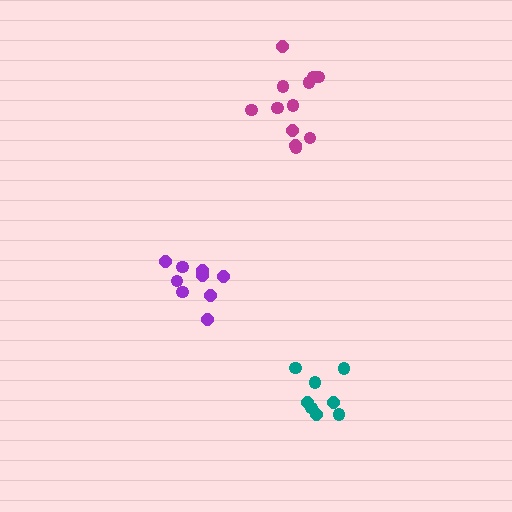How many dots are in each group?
Group 1: 12 dots, Group 2: 8 dots, Group 3: 9 dots (29 total).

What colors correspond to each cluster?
The clusters are colored: magenta, teal, purple.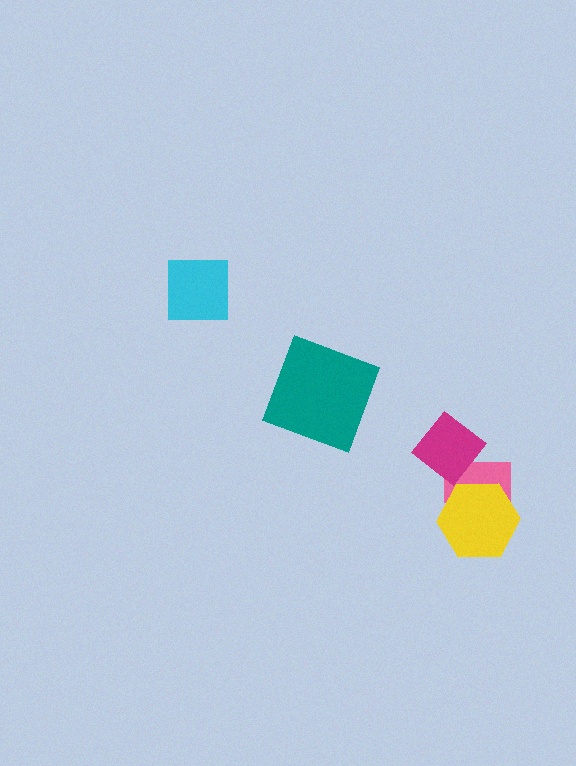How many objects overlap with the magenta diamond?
1 object overlaps with the magenta diamond.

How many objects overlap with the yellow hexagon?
1 object overlaps with the yellow hexagon.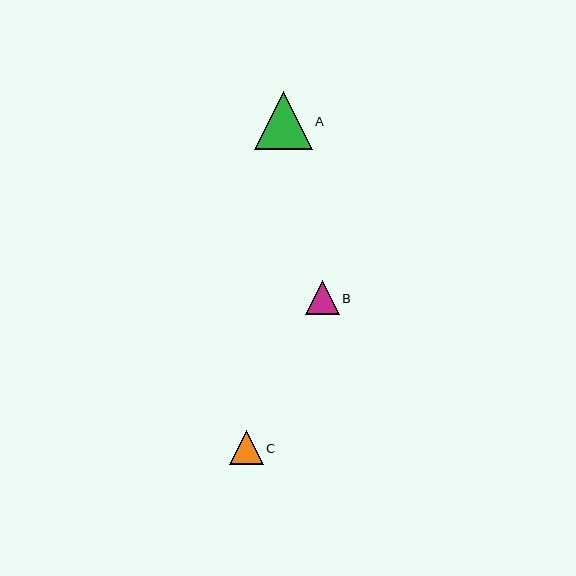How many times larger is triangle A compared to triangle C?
Triangle A is approximately 1.7 times the size of triangle C.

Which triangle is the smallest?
Triangle C is the smallest with a size of approximately 34 pixels.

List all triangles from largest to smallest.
From largest to smallest: A, B, C.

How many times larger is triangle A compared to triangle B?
Triangle A is approximately 1.7 times the size of triangle B.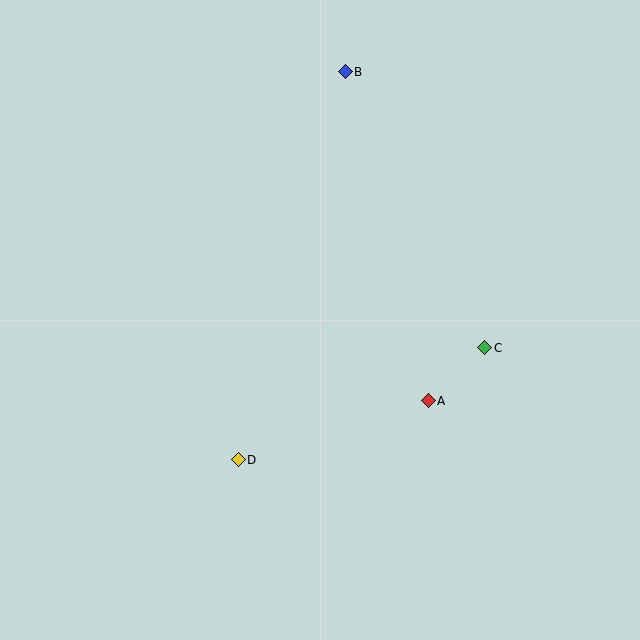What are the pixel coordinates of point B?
Point B is at (345, 72).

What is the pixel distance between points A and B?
The distance between A and B is 339 pixels.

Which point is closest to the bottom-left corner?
Point D is closest to the bottom-left corner.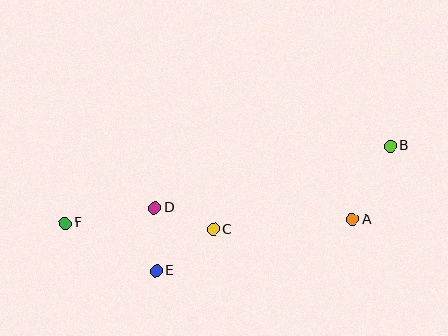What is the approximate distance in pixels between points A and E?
The distance between A and E is approximately 202 pixels.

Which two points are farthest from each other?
Points B and F are farthest from each other.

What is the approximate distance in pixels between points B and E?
The distance between B and E is approximately 265 pixels.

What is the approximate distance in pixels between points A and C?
The distance between A and C is approximately 139 pixels.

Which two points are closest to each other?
Points C and D are closest to each other.